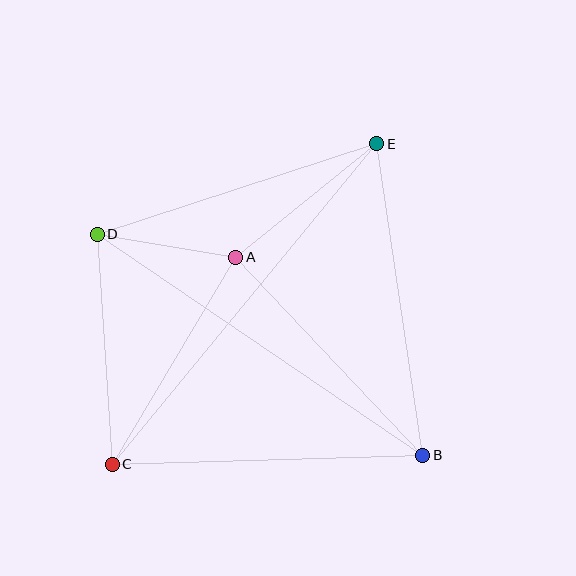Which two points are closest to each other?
Points A and D are closest to each other.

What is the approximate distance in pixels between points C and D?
The distance between C and D is approximately 230 pixels.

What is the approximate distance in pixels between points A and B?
The distance between A and B is approximately 272 pixels.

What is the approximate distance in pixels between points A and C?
The distance between A and C is approximately 241 pixels.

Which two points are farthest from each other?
Points C and E are farthest from each other.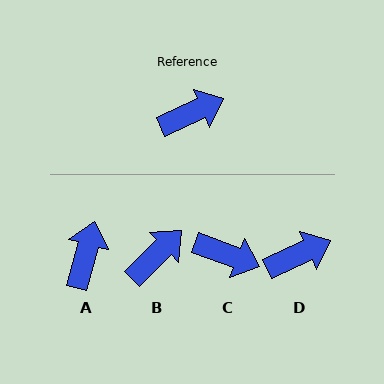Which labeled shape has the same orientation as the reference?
D.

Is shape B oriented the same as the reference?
No, it is off by about 20 degrees.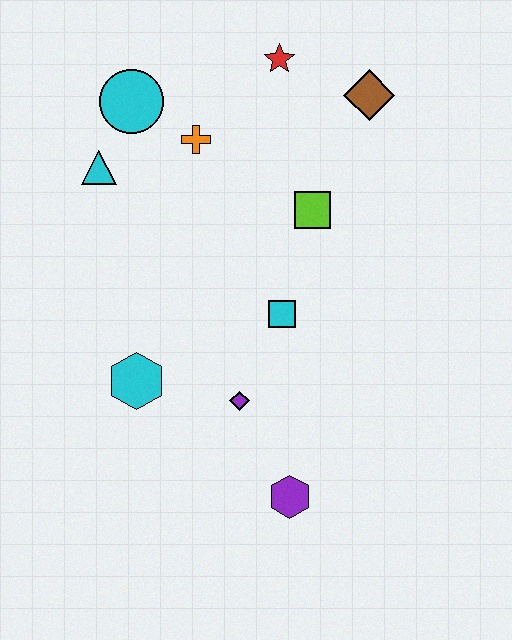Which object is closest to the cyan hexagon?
The purple diamond is closest to the cyan hexagon.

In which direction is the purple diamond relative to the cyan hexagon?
The purple diamond is to the right of the cyan hexagon.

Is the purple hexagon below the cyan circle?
Yes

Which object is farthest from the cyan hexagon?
The brown diamond is farthest from the cyan hexagon.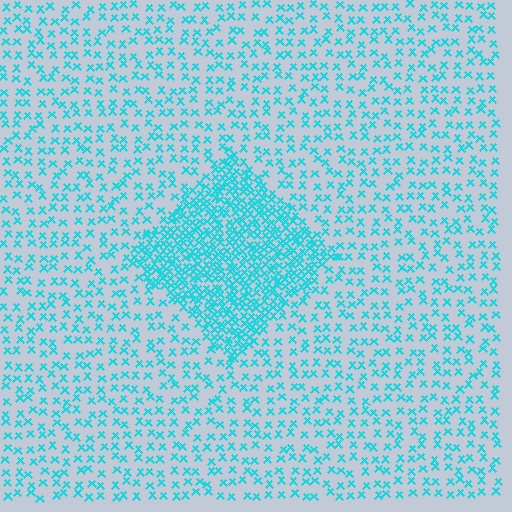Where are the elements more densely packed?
The elements are more densely packed inside the diamond boundary.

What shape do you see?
I see a diamond.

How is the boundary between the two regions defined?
The boundary is defined by a change in element density (approximately 2.7x ratio). All elements are the same color, size, and shape.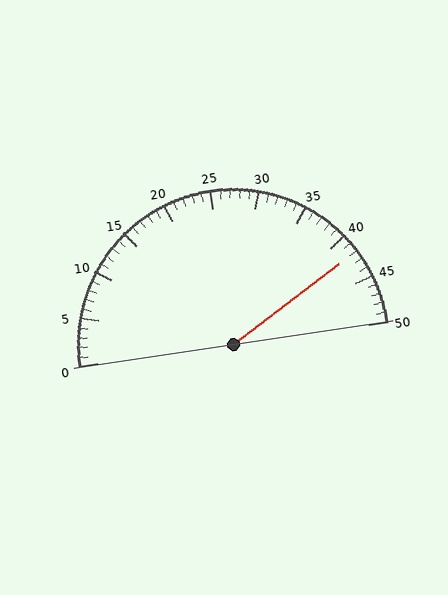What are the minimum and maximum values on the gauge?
The gauge ranges from 0 to 50.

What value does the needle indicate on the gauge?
The needle indicates approximately 42.